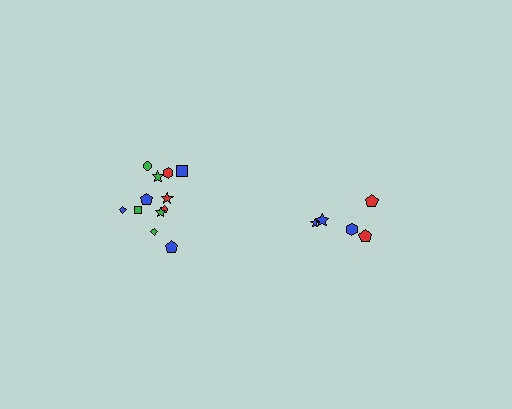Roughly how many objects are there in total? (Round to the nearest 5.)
Roughly 20 objects in total.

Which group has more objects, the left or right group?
The left group.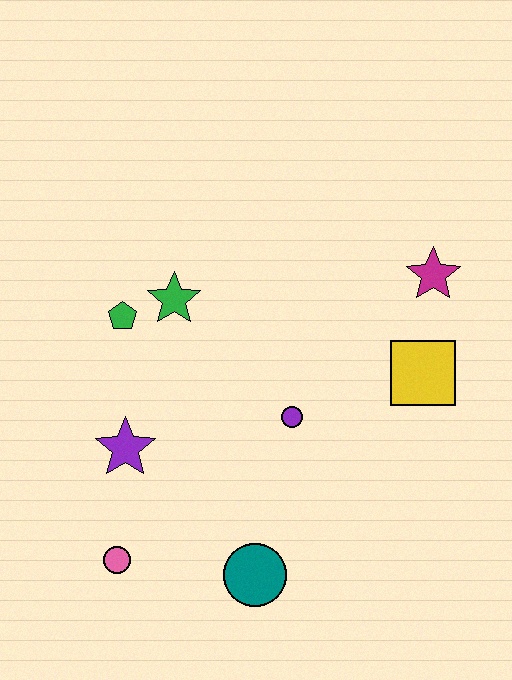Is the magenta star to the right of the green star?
Yes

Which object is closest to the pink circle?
The purple star is closest to the pink circle.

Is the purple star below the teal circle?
No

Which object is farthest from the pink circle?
The magenta star is farthest from the pink circle.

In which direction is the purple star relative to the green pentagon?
The purple star is below the green pentagon.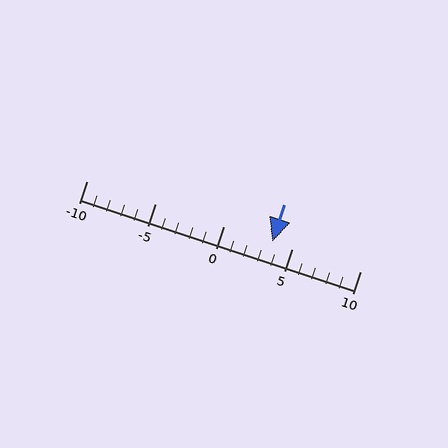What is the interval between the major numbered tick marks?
The major tick marks are spaced 5 units apart.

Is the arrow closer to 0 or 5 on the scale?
The arrow is closer to 5.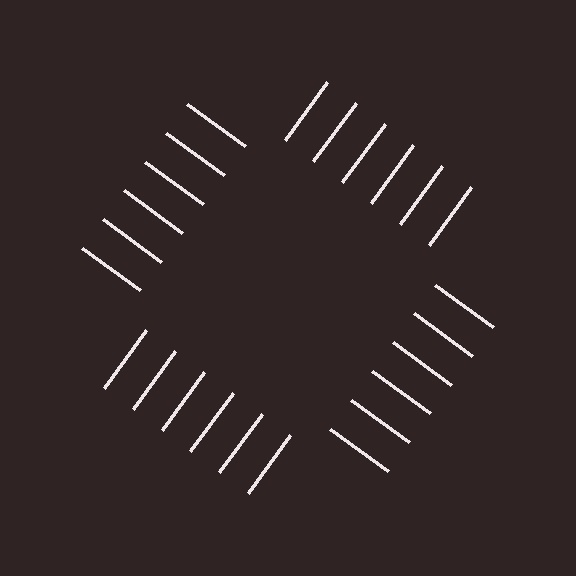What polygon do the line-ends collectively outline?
An illusory square — the line segments terminate on its edges but no continuous stroke is drawn.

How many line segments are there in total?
24 — 6 along each of the 4 edges.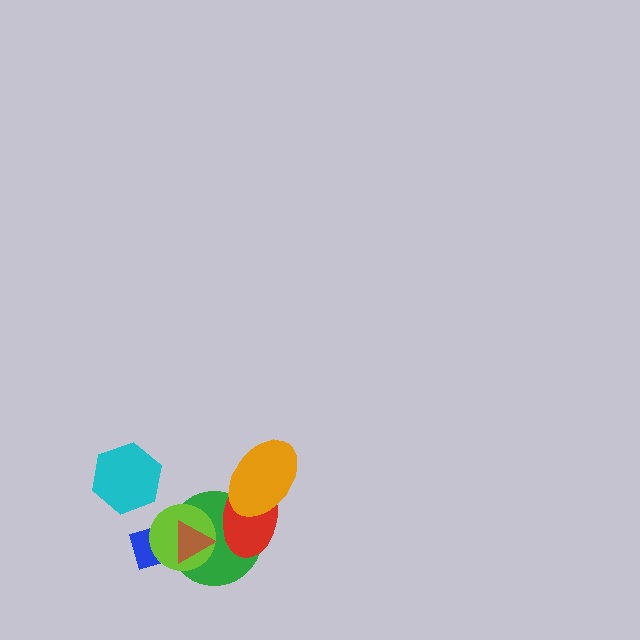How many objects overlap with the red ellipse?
2 objects overlap with the red ellipse.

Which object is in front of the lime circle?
The brown triangle is in front of the lime circle.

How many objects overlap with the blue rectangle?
3 objects overlap with the blue rectangle.